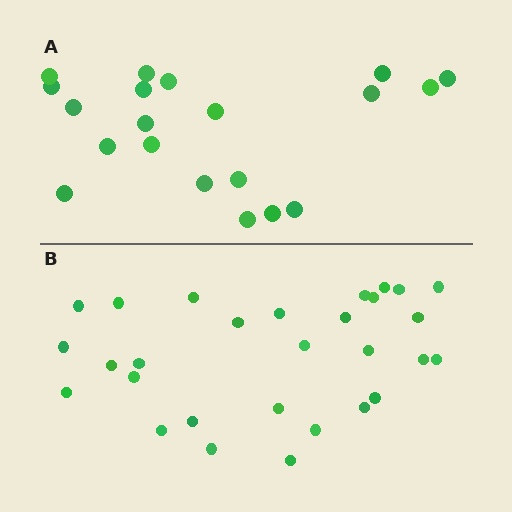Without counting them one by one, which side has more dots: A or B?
Region B (the bottom region) has more dots.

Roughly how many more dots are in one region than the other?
Region B has roughly 8 or so more dots than region A.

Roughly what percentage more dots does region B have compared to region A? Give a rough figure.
About 45% more.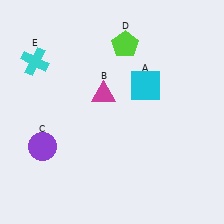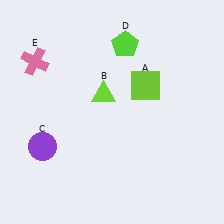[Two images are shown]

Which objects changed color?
A changed from cyan to lime. B changed from magenta to lime. E changed from cyan to pink.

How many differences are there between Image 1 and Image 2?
There are 3 differences between the two images.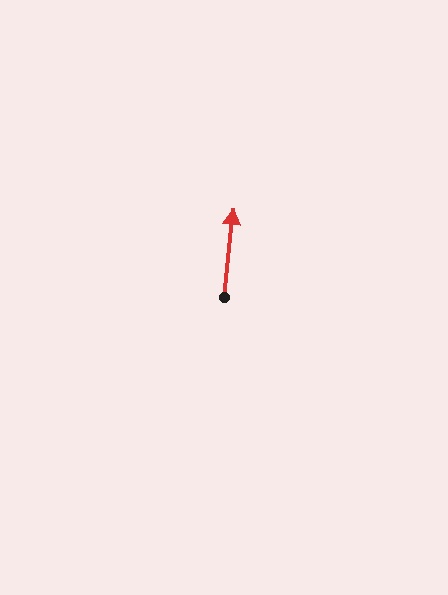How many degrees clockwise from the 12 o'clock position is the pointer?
Approximately 6 degrees.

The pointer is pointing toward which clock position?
Roughly 12 o'clock.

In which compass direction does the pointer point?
North.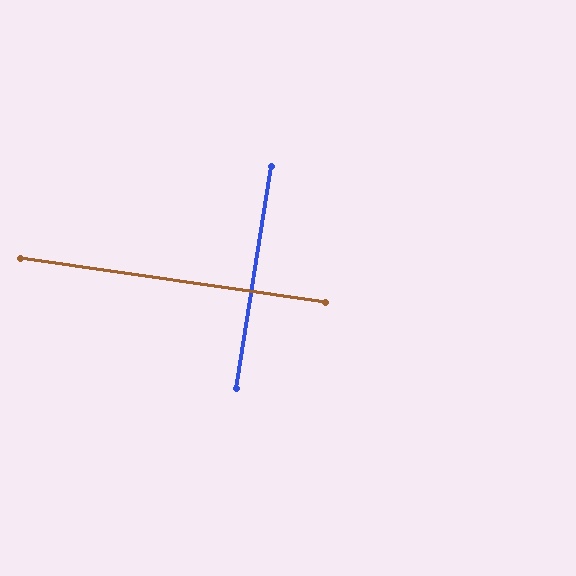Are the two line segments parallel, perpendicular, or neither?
Perpendicular — they meet at approximately 89°.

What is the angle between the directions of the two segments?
Approximately 89 degrees.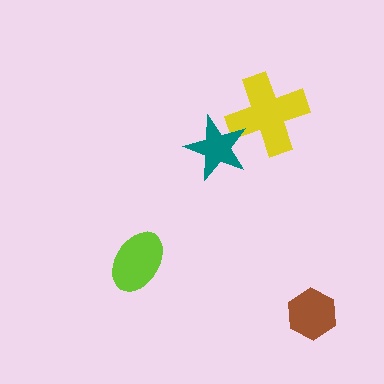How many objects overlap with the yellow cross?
1 object overlaps with the yellow cross.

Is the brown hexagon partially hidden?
No, no other shape covers it.